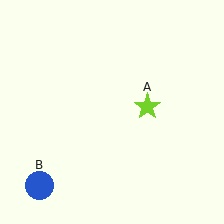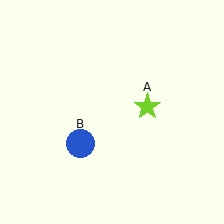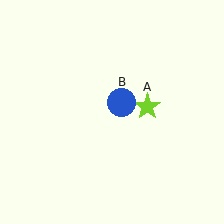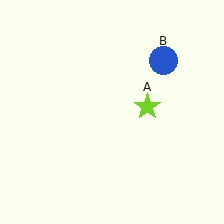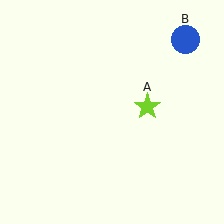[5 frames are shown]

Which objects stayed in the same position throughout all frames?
Lime star (object A) remained stationary.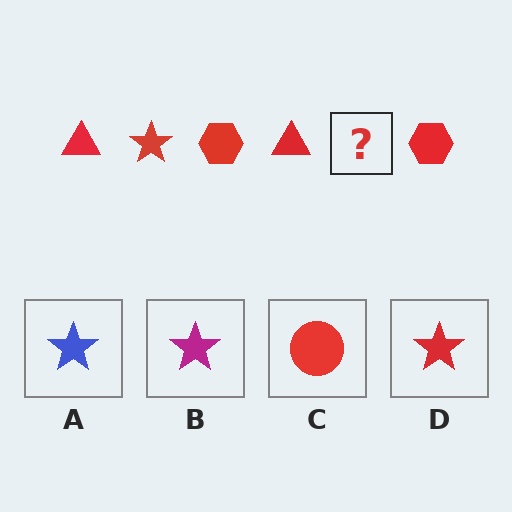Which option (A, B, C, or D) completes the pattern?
D.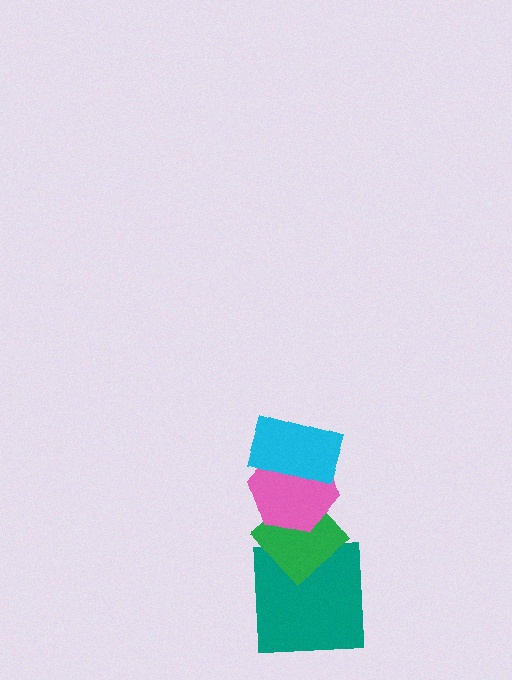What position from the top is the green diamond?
The green diamond is 3rd from the top.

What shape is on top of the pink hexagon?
The cyan rectangle is on top of the pink hexagon.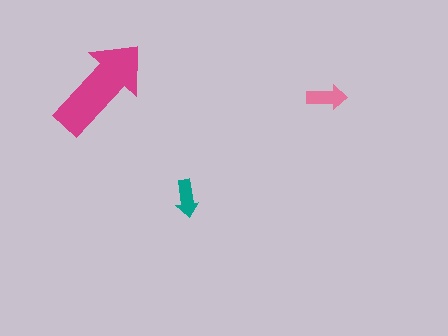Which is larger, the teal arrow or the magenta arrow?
The magenta one.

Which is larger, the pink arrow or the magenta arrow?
The magenta one.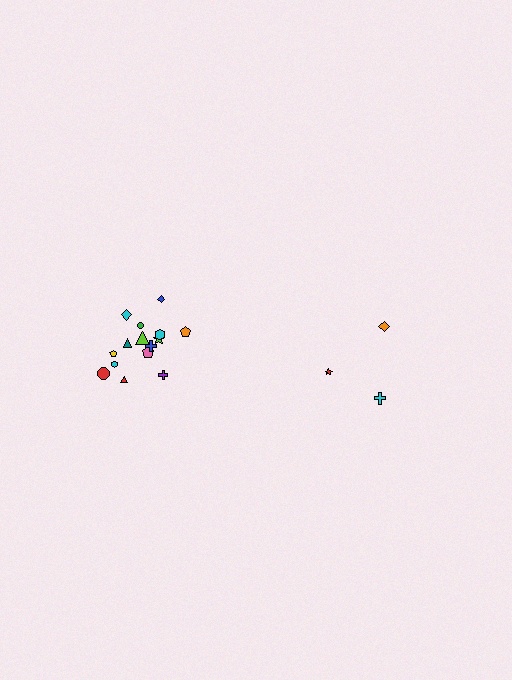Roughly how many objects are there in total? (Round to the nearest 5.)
Roughly 20 objects in total.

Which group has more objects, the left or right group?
The left group.